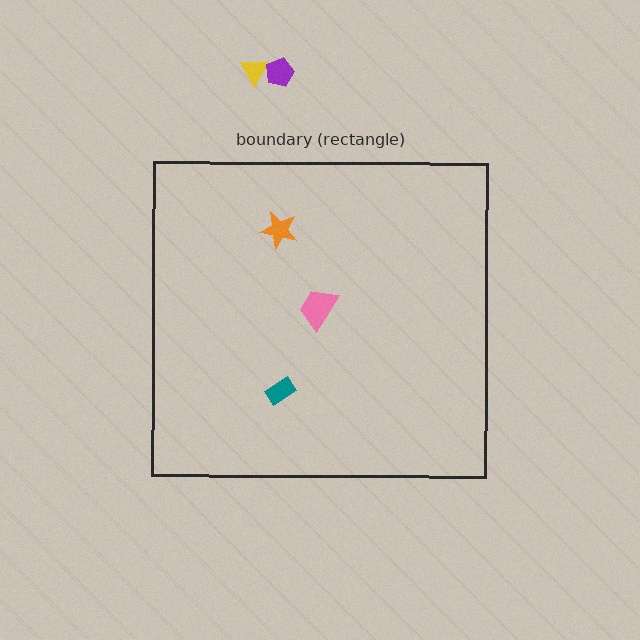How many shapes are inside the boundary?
3 inside, 2 outside.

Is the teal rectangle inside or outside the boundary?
Inside.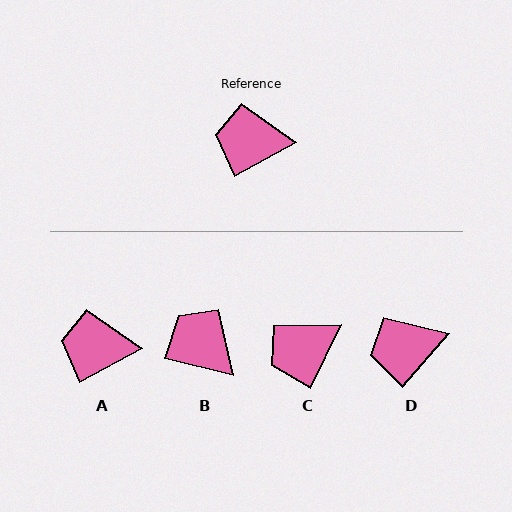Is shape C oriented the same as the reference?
No, it is off by about 36 degrees.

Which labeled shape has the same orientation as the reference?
A.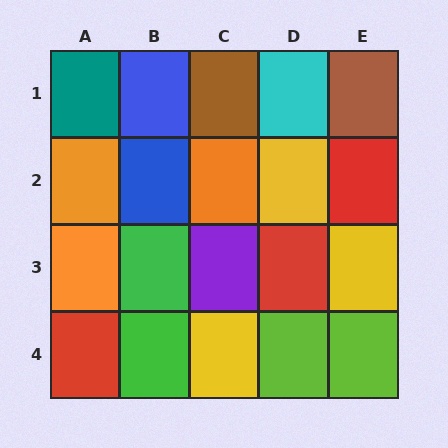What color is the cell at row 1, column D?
Cyan.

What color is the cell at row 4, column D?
Lime.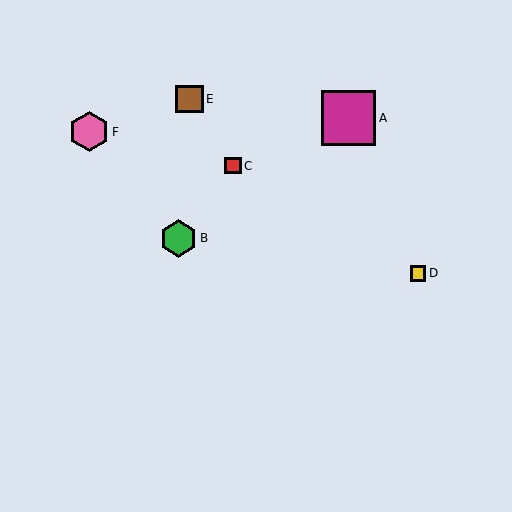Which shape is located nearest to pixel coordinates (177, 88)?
The brown square (labeled E) at (189, 99) is nearest to that location.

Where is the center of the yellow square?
The center of the yellow square is at (418, 273).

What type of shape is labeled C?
Shape C is a red square.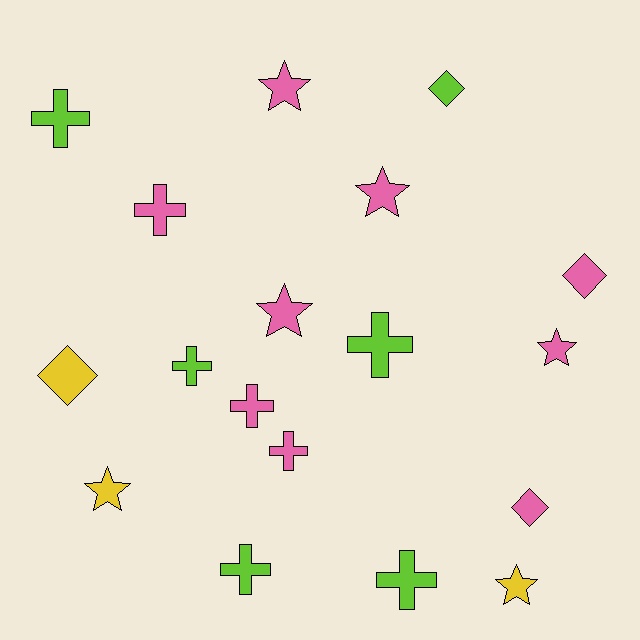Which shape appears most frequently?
Cross, with 8 objects.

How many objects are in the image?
There are 18 objects.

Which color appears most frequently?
Pink, with 9 objects.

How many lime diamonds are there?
There is 1 lime diamond.